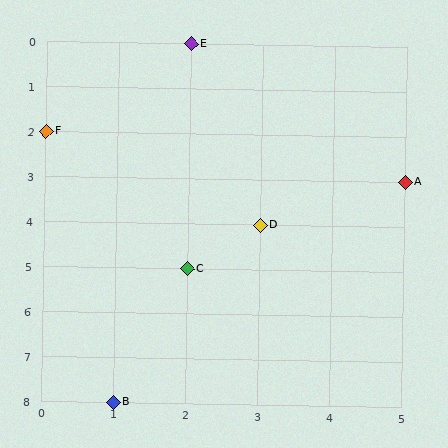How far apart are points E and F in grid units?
Points E and F are 2 columns and 2 rows apart (about 2.8 grid units diagonally).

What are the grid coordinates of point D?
Point D is at grid coordinates (3, 4).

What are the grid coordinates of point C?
Point C is at grid coordinates (2, 5).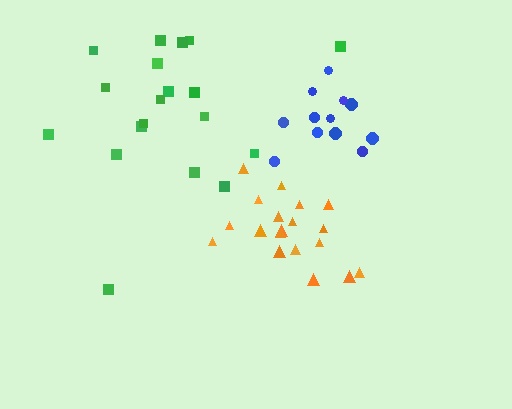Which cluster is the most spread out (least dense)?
Green.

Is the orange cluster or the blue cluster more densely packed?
Orange.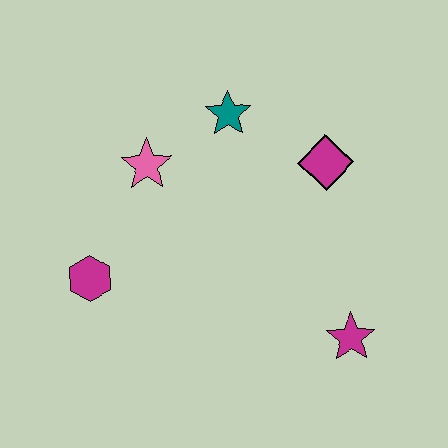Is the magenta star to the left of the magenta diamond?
No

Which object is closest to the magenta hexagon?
The pink star is closest to the magenta hexagon.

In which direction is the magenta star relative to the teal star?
The magenta star is below the teal star.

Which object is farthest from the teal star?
The magenta star is farthest from the teal star.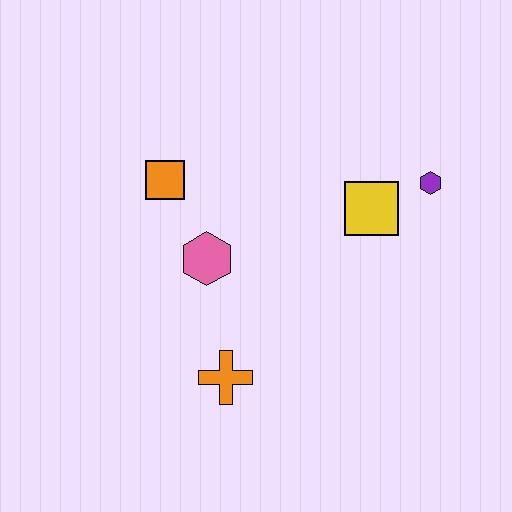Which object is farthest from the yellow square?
The orange cross is farthest from the yellow square.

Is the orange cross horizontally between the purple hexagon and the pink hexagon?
Yes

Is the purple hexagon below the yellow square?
No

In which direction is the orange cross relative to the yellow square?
The orange cross is below the yellow square.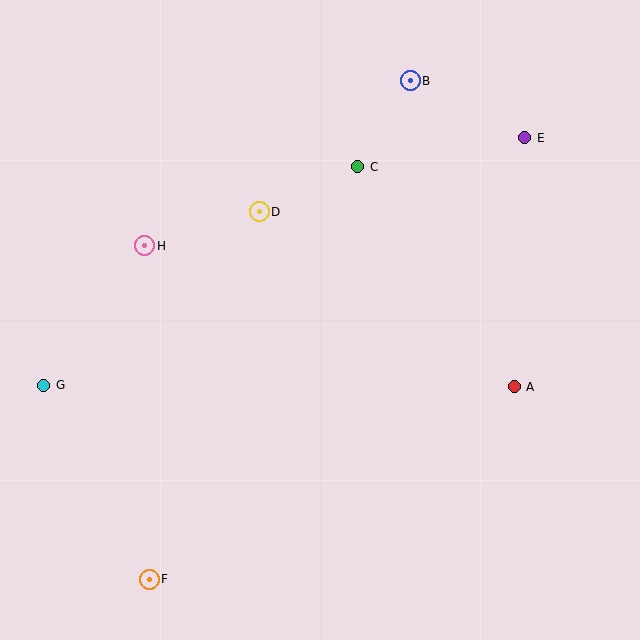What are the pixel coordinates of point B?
Point B is at (410, 81).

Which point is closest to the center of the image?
Point D at (259, 212) is closest to the center.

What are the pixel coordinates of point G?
Point G is at (44, 385).